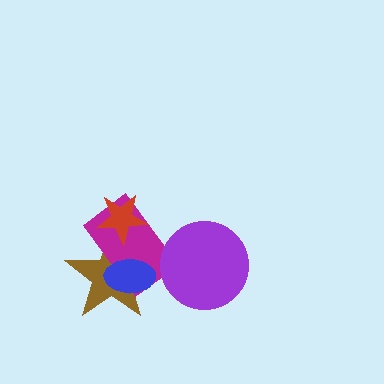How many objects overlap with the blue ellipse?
2 objects overlap with the blue ellipse.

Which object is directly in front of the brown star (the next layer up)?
The magenta rectangle is directly in front of the brown star.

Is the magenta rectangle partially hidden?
Yes, it is partially covered by another shape.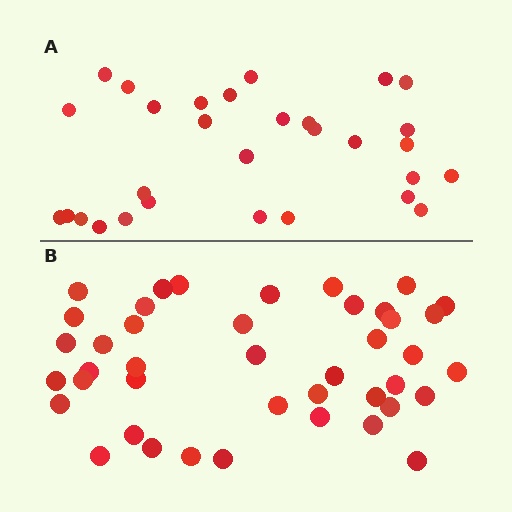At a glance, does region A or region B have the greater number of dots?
Region B (the bottom region) has more dots.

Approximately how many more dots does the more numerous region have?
Region B has roughly 12 or so more dots than region A.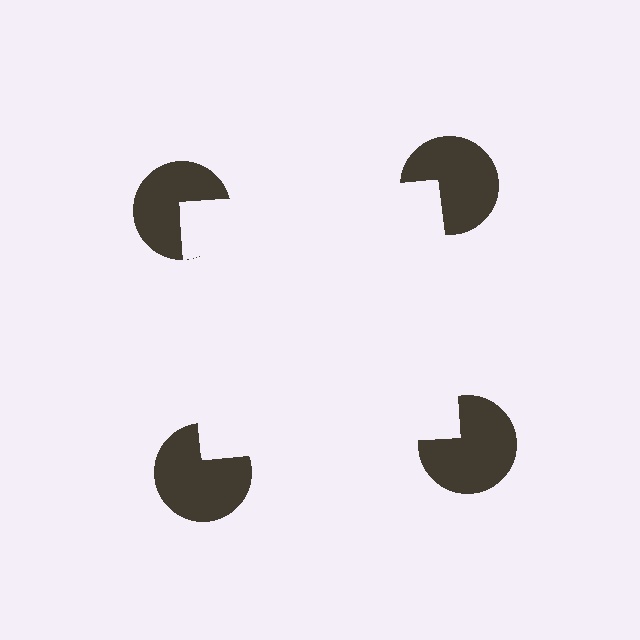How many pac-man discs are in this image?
There are 4 — one at each vertex of the illusory square.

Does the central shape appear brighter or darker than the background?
It typically appears slightly brighter than the background, even though no actual brightness change is drawn.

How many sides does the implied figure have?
4 sides.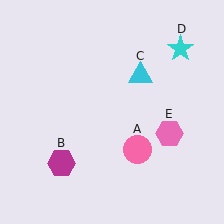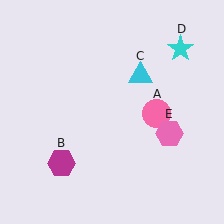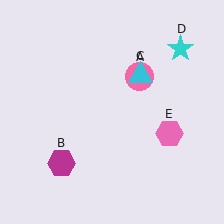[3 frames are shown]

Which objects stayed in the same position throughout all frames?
Magenta hexagon (object B) and cyan triangle (object C) and cyan star (object D) and pink hexagon (object E) remained stationary.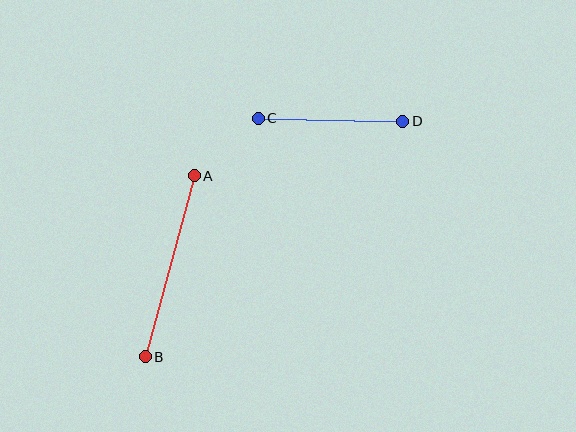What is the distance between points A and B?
The distance is approximately 187 pixels.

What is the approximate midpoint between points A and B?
The midpoint is at approximately (170, 267) pixels.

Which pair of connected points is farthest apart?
Points A and B are farthest apart.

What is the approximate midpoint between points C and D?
The midpoint is at approximately (330, 120) pixels.